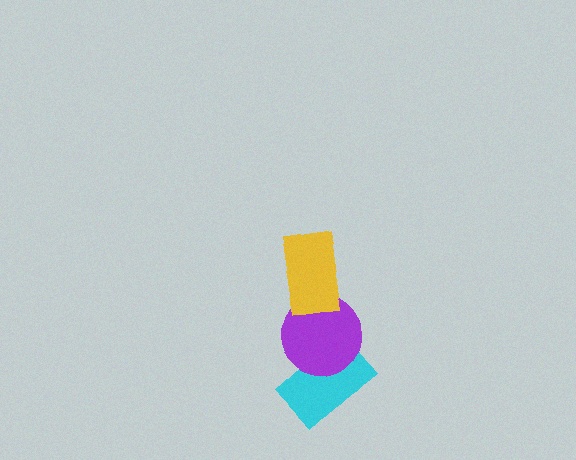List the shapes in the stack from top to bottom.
From top to bottom: the yellow rectangle, the purple circle, the cyan rectangle.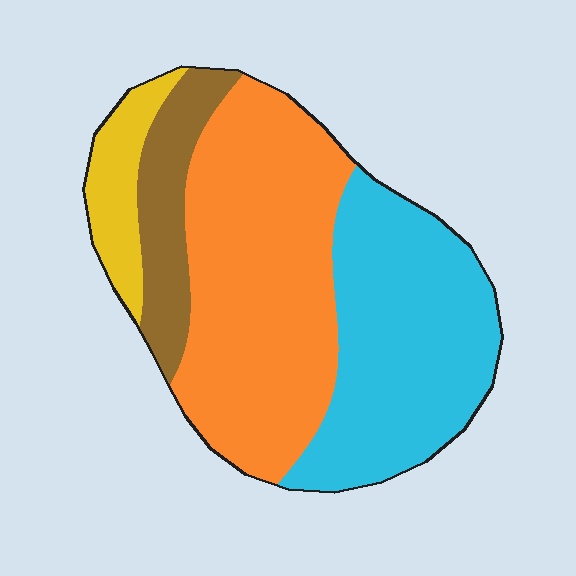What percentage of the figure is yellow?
Yellow covers 9% of the figure.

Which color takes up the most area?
Orange, at roughly 45%.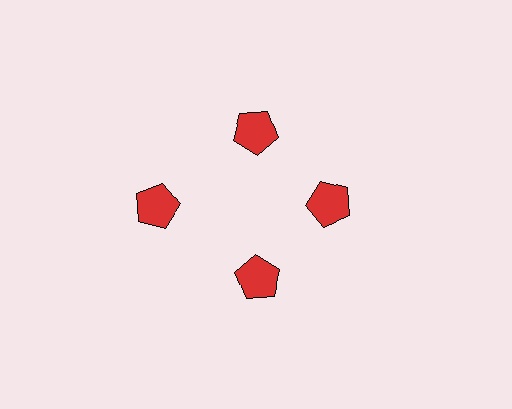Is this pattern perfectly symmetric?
No. The 4 red pentagons are arranged in a ring, but one element near the 9 o'clock position is pushed outward from the center, breaking the 4-fold rotational symmetry.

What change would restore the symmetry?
The symmetry would be restored by moving it inward, back onto the ring so that all 4 pentagons sit at equal angles and equal distance from the center.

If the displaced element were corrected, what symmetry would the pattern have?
It would have 4-fold rotational symmetry — the pattern would map onto itself every 90 degrees.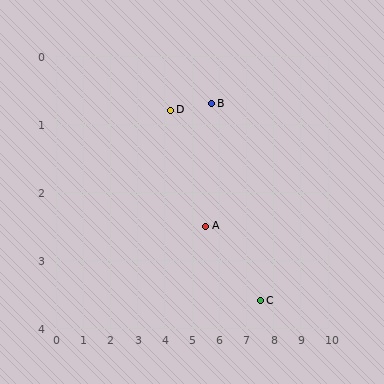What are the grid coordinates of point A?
Point A is at approximately (5.5, 2.5).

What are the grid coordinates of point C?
Point C is at approximately (7.5, 3.6).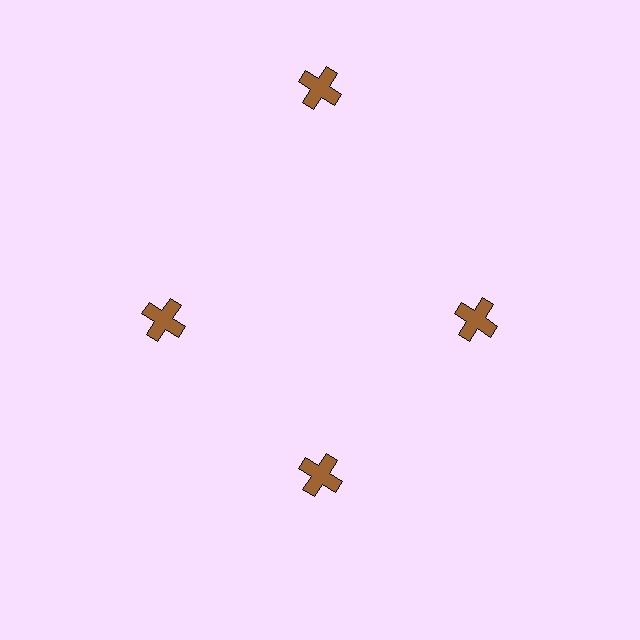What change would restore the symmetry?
The symmetry would be restored by moving it inward, back onto the ring so that all 4 crosses sit at equal angles and equal distance from the center.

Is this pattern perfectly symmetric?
No. The 4 brown crosses are arranged in a ring, but one element near the 12 o'clock position is pushed outward from the center, breaking the 4-fold rotational symmetry.